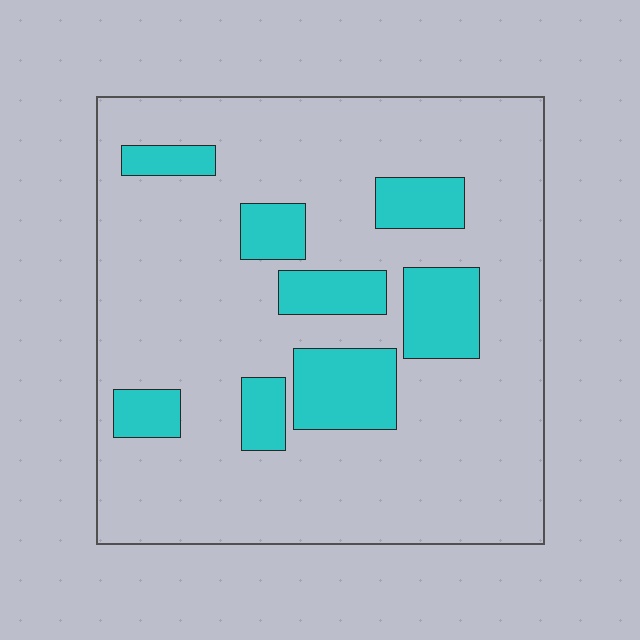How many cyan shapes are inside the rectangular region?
8.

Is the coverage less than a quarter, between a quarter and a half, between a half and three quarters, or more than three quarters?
Less than a quarter.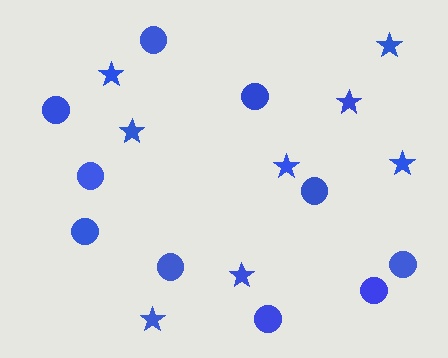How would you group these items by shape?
There are 2 groups: one group of circles (10) and one group of stars (8).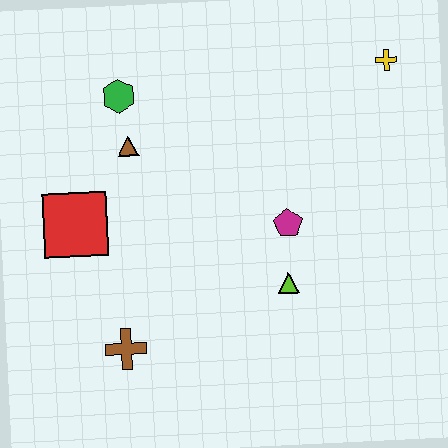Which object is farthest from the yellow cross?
The brown cross is farthest from the yellow cross.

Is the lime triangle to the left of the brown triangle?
No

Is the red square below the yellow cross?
Yes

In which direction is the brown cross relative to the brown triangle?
The brown cross is below the brown triangle.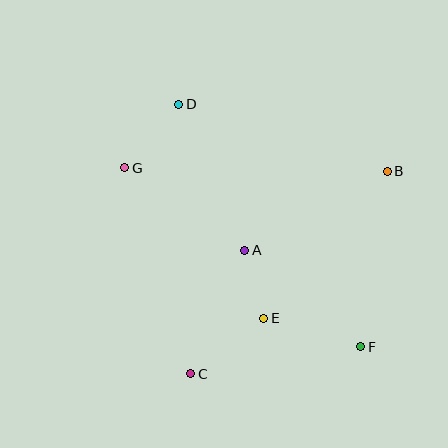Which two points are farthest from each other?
Points D and F are farthest from each other.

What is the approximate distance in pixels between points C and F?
The distance between C and F is approximately 172 pixels.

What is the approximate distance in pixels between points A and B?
The distance between A and B is approximately 163 pixels.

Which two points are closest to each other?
Points A and E are closest to each other.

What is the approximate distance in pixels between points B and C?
The distance between B and C is approximately 282 pixels.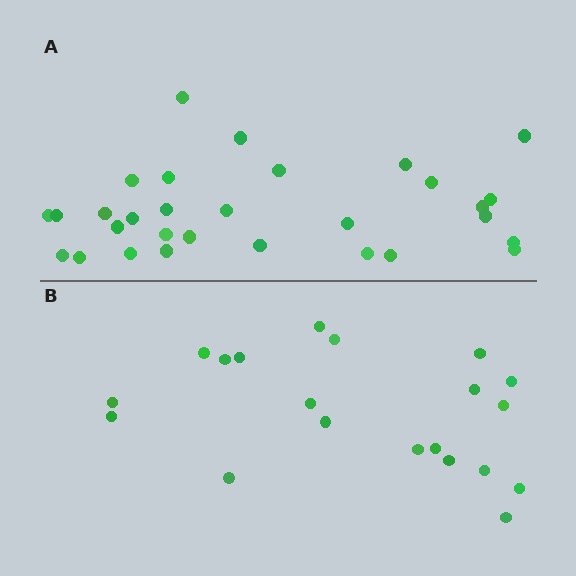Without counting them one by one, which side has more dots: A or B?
Region A (the top region) has more dots.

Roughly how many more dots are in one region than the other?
Region A has roughly 10 or so more dots than region B.